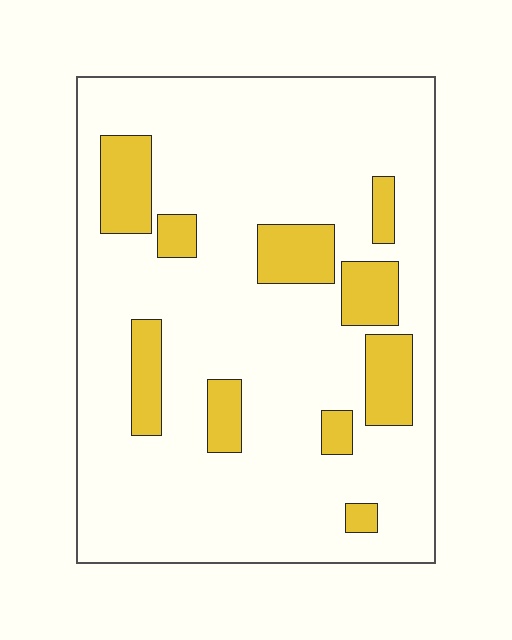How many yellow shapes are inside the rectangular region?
10.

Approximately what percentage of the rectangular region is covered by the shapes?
Approximately 15%.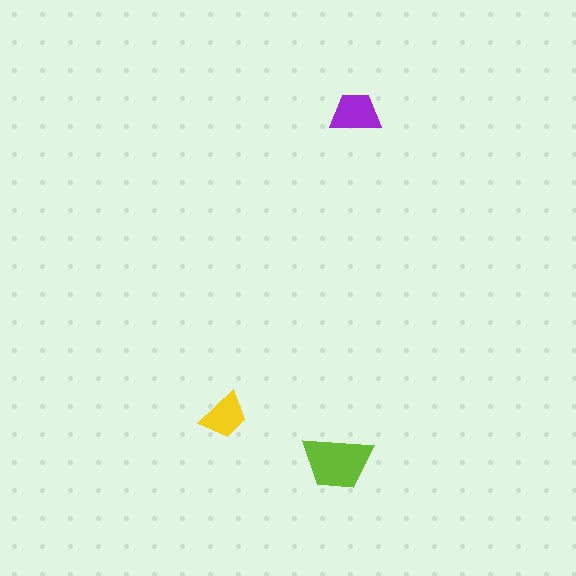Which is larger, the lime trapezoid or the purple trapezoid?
The lime one.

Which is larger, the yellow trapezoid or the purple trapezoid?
The purple one.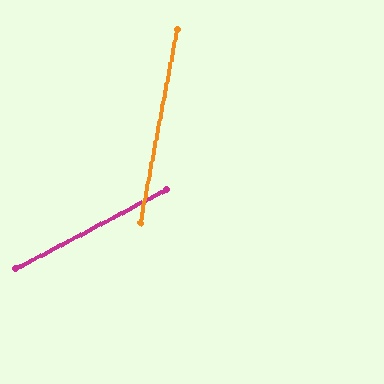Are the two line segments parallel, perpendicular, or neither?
Neither parallel nor perpendicular — they differ by about 52°.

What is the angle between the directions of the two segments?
Approximately 52 degrees.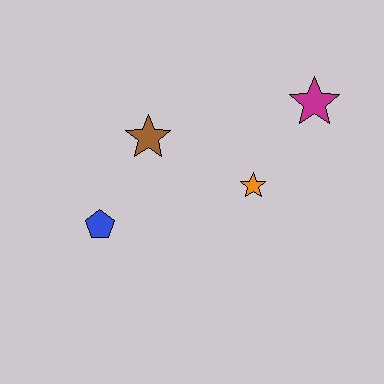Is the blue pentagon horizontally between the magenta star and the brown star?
No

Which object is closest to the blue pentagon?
The brown star is closest to the blue pentagon.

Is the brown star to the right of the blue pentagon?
Yes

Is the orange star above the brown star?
No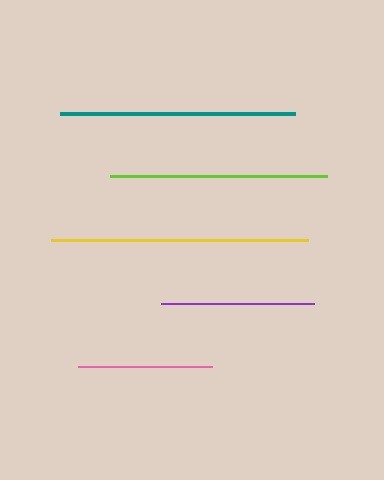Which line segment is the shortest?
The pink line is the shortest at approximately 134 pixels.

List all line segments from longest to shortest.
From longest to shortest: yellow, teal, lime, purple, pink.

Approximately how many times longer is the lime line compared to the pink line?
The lime line is approximately 1.6 times the length of the pink line.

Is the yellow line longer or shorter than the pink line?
The yellow line is longer than the pink line.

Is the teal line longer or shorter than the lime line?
The teal line is longer than the lime line.